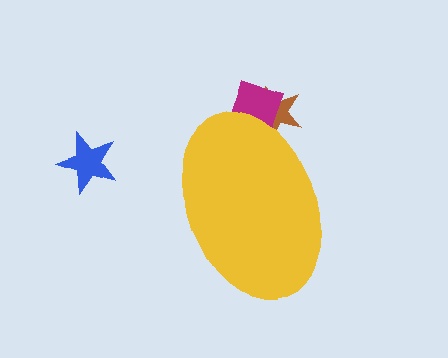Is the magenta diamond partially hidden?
Yes, the magenta diamond is partially hidden behind the yellow ellipse.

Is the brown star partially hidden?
Yes, the brown star is partially hidden behind the yellow ellipse.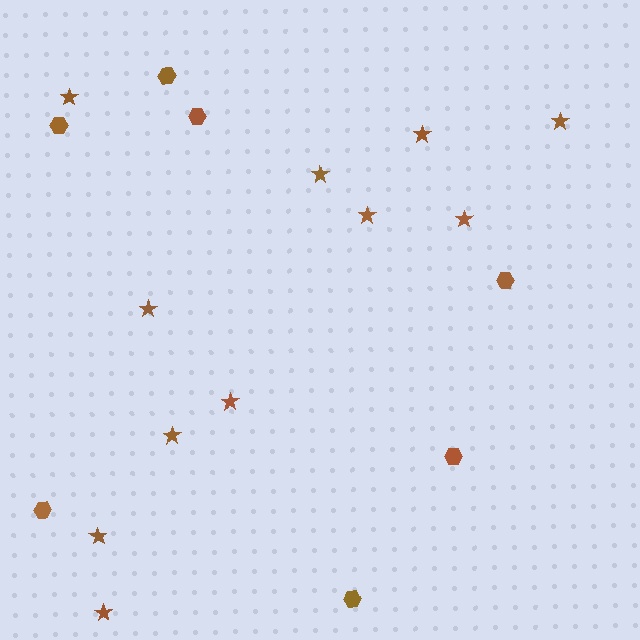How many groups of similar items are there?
There are 2 groups: one group of stars (11) and one group of hexagons (7).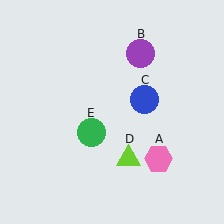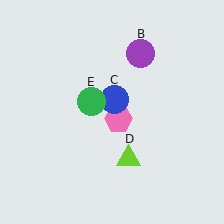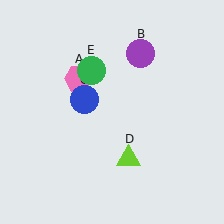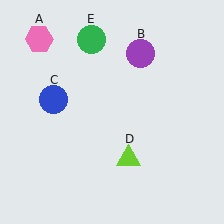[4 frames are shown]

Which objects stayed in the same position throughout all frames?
Purple circle (object B) and lime triangle (object D) remained stationary.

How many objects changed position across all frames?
3 objects changed position: pink hexagon (object A), blue circle (object C), green circle (object E).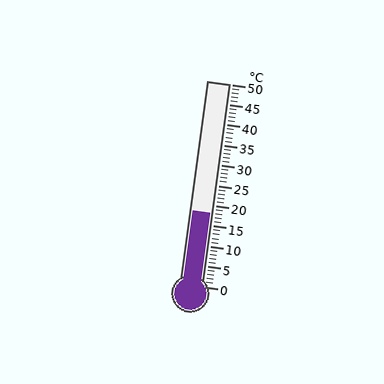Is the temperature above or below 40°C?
The temperature is below 40°C.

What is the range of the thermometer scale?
The thermometer scale ranges from 0°C to 50°C.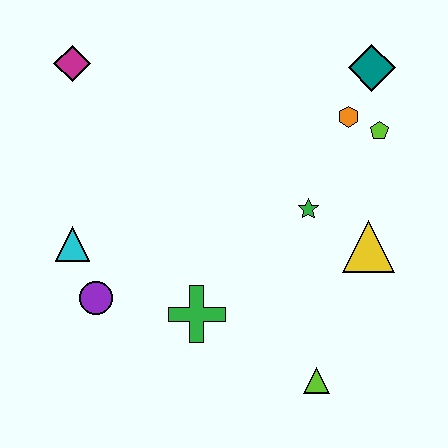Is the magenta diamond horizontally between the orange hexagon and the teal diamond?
No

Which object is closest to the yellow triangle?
The green star is closest to the yellow triangle.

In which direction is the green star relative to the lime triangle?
The green star is above the lime triangle.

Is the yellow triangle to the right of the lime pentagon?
No